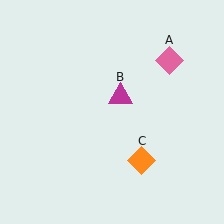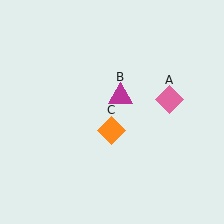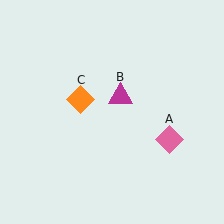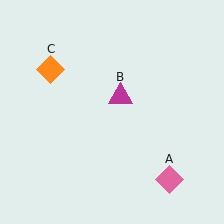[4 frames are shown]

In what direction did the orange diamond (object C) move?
The orange diamond (object C) moved up and to the left.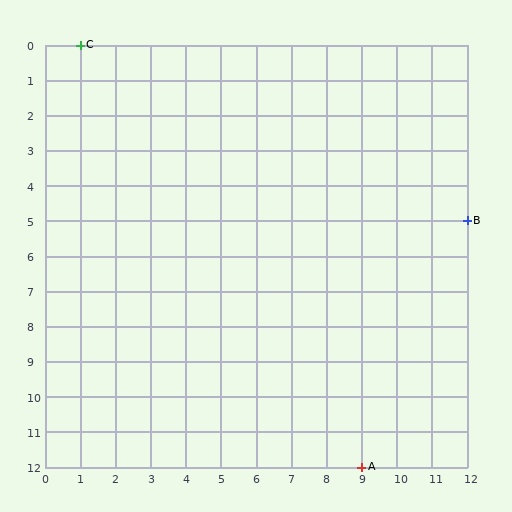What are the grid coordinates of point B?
Point B is at grid coordinates (12, 5).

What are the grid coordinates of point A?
Point A is at grid coordinates (9, 12).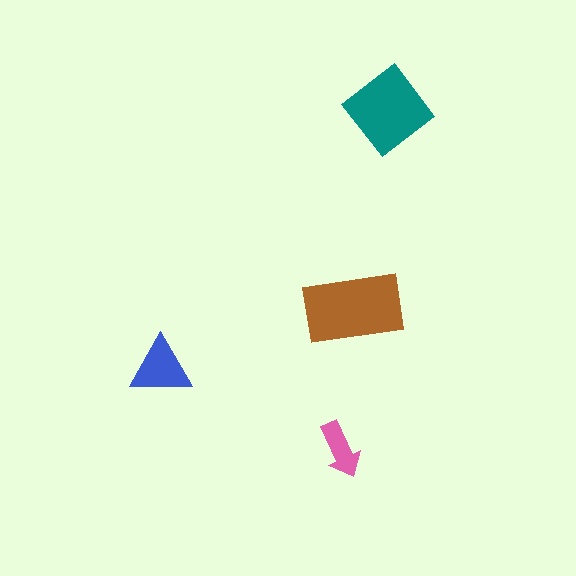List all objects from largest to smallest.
The brown rectangle, the teal diamond, the blue triangle, the pink arrow.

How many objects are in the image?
There are 4 objects in the image.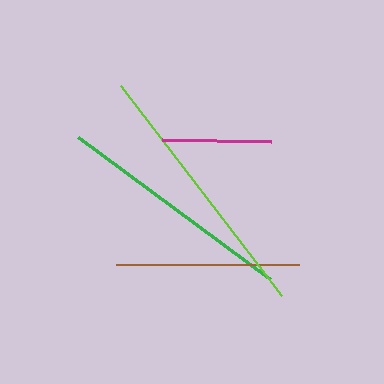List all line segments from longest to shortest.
From longest to shortest: lime, green, brown, magenta.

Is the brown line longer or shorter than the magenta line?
The brown line is longer than the magenta line.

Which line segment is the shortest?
The magenta line is the shortest at approximately 110 pixels.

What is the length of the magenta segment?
The magenta segment is approximately 110 pixels long.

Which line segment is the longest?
The lime line is the longest at approximately 265 pixels.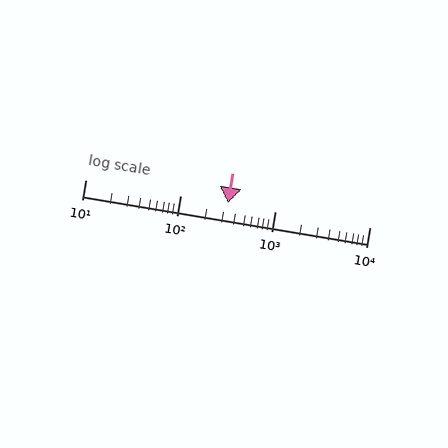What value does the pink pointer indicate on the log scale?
The pointer indicates approximately 320.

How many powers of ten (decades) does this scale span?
The scale spans 3 decades, from 10 to 10000.